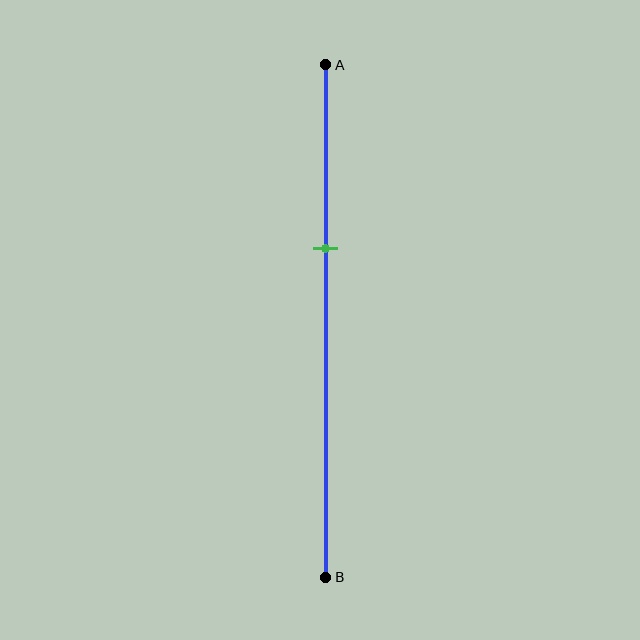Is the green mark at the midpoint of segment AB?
No, the mark is at about 35% from A, not at the 50% midpoint.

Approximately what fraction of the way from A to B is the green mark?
The green mark is approximately 35% of the way from A to B.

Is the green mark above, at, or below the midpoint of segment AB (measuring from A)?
The green mark is above the midpoint of segment AB.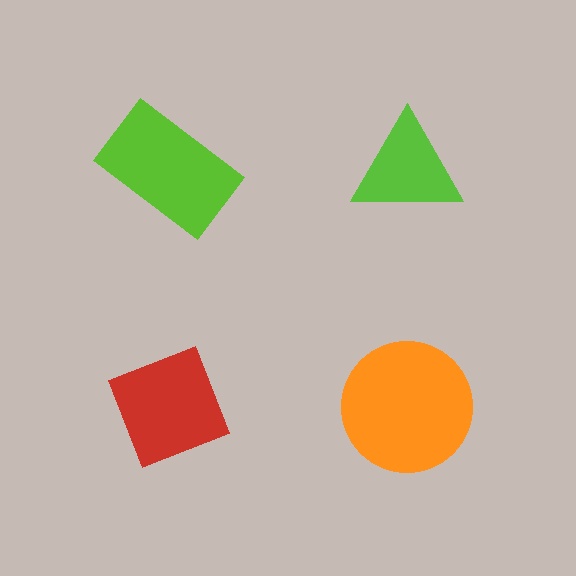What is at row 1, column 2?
A lime triangle.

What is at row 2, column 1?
A red diamond.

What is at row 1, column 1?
A lime rectangle.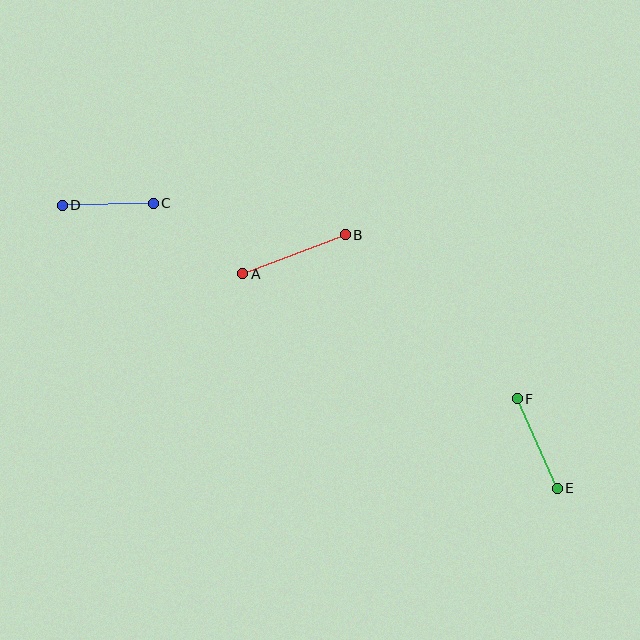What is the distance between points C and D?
The distance is approximately 91 pixels.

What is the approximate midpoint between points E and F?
The midpoint is at approximately (537, 443) pixels.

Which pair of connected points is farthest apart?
Points A and B are farthest apart.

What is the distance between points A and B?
The distance is approximately 110 pixels.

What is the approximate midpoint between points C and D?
The midpoint is at approximately (108, 204) pixels.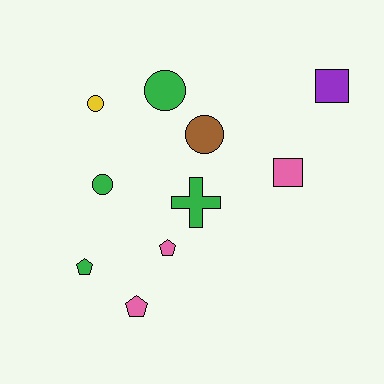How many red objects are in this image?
There are no red objects.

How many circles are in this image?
There are 4 circles.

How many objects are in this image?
There are 10 objects.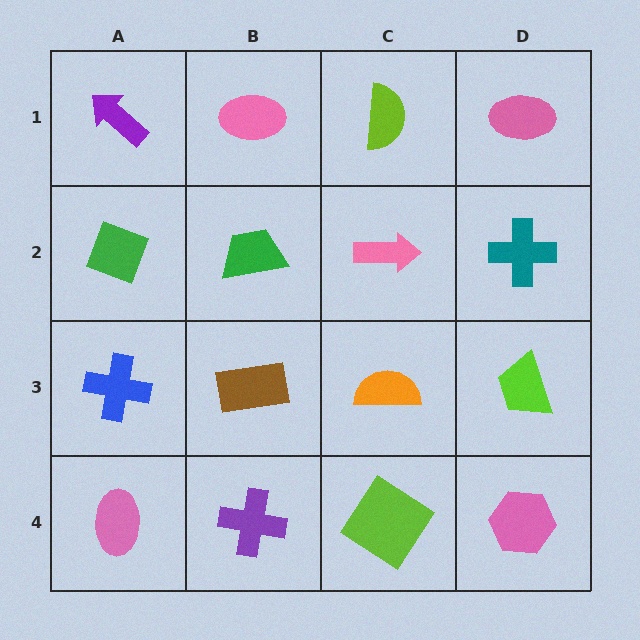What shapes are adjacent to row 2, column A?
A purple arrow (row 1, column A), a blue cross (row 3, column A), a green trapezoid (row 2, column B).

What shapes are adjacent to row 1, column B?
A green trapezoid (row 2, column B), a purple arrow (row 1, column A), a lime semicircle (row 1, column C).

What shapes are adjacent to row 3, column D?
A teal cross (row 2, column D), a pink hexagon (row 4, column D), an orange semicircle (row 3, column C).